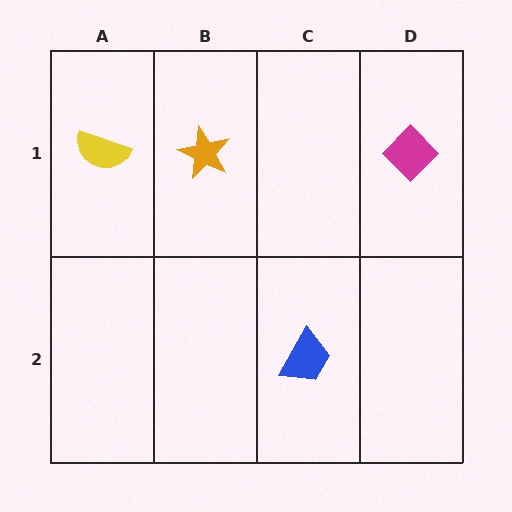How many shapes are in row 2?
1 shape.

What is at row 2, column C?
A blue trapezoid.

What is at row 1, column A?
A yellow semicircle.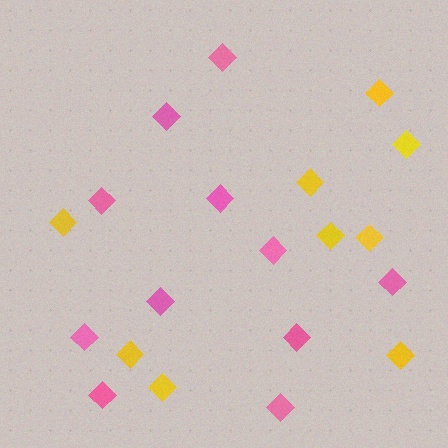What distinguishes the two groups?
There are 2 groups: one group of pink diamonds (11) and one group of yellow diamonds (9).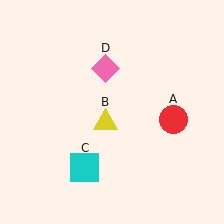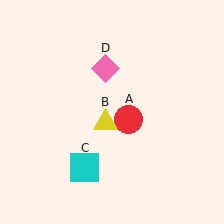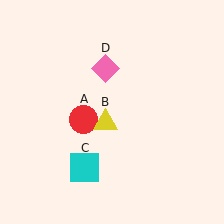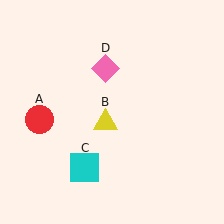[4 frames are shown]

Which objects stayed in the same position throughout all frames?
Yellow triangle (object B) and cyan square (object C) and pink diamond (object D) remained stationary.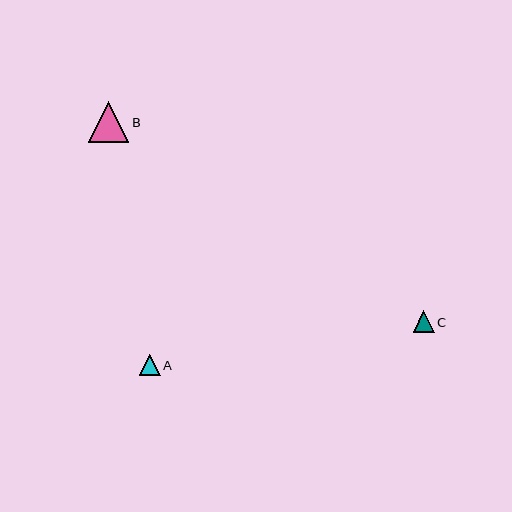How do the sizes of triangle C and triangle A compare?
Triangle C and triangle A are approximately the same size.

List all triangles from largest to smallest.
From largest to smallest: B, C, A.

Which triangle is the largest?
Triangle B is the largest with a size of approximately 41 pixels.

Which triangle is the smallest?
Triangle A is the smallest with a size of approximately 21 pixels.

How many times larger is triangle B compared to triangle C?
Triangle B is approximately 1.9 times the size of triangle C.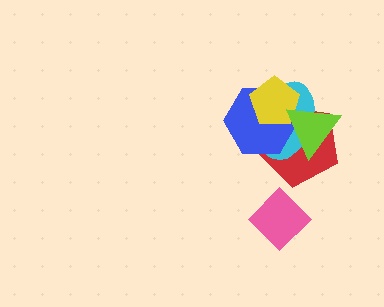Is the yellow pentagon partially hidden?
Yes, it is partially covered by another shape.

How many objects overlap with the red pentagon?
4 objects overlap with the red pentagon.